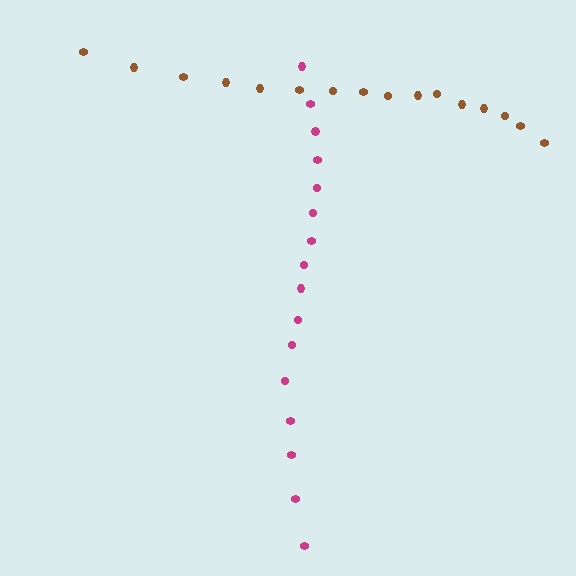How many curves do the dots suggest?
There are 2 distinct paths.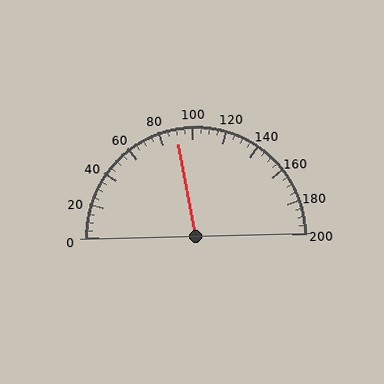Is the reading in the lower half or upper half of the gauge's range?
The reading is in the lower half of the range (0 to 200).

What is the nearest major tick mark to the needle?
The nearest major tick mark is 80.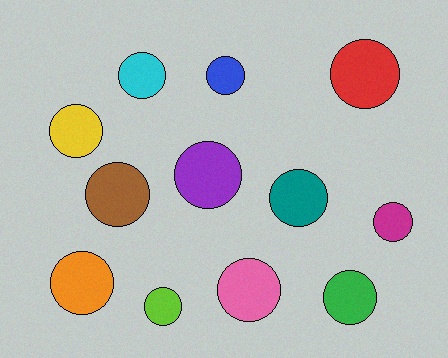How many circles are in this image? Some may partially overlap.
There are 12 circles.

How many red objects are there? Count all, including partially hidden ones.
There is 1 red object.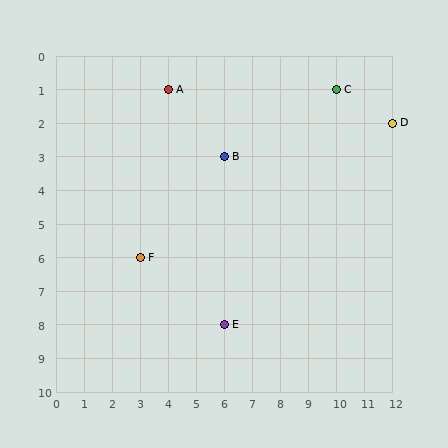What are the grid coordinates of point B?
Point B is at grid coordinates (6, 3).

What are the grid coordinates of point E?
Point E is at grid coordinates (6, 8).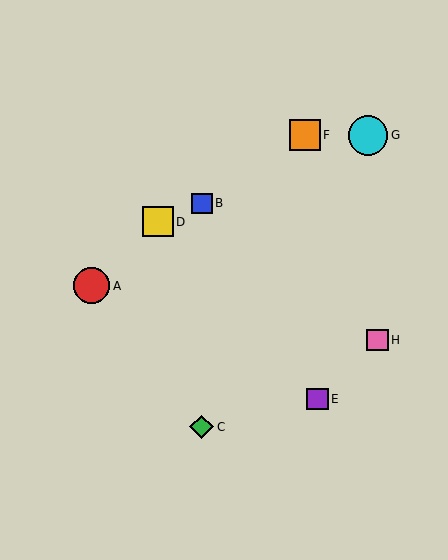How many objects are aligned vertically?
2 objects (B, C) are aligned vertically.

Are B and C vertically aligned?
Yes, both are at x≈202.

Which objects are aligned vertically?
Objects B, C are aligned vertically.